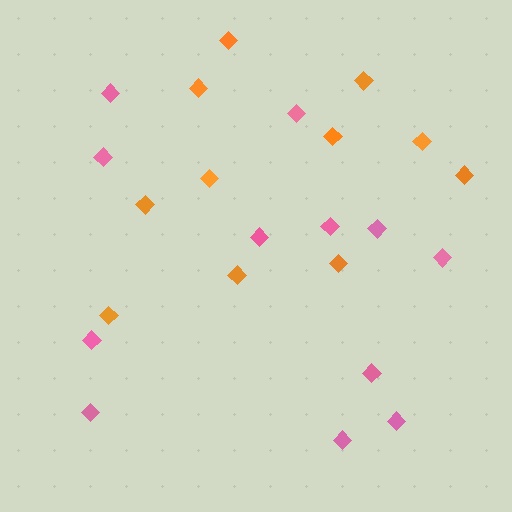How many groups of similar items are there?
There are 2 groups: one group of pink diamonds (12) and one group of orange diamonds (11).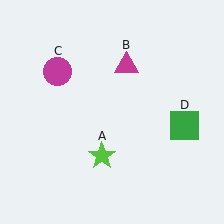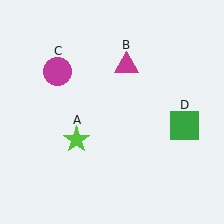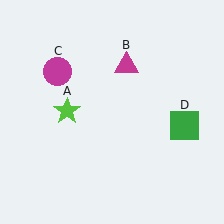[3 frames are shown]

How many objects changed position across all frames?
1 object changed position: lime star (object A).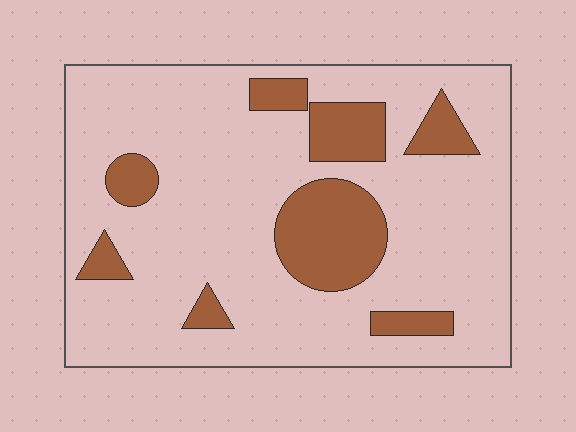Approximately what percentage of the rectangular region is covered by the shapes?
Approximately 20%.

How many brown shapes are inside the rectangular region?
8.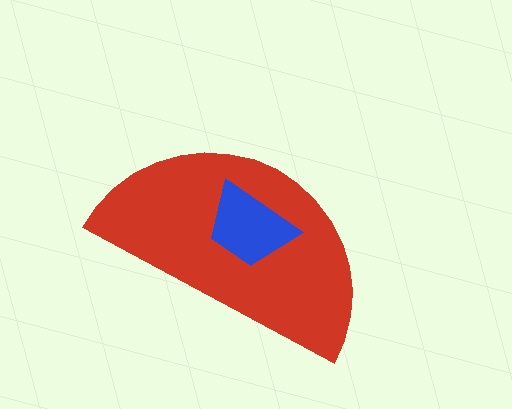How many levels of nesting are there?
2.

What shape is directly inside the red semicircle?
The blue trapezoid.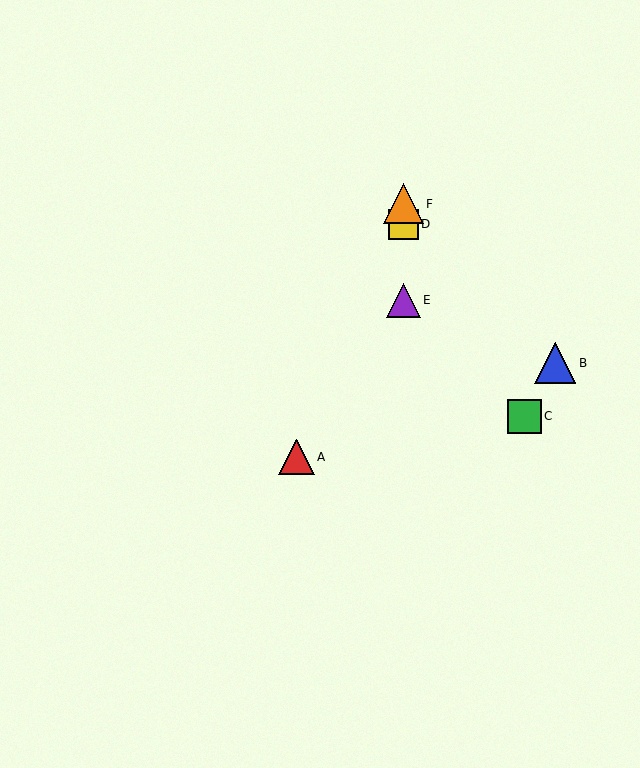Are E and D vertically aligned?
Yes, both are at x≈403.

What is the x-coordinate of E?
Object E is at x≈403.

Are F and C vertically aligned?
No, F is at x≈403 and C is at x≈525.